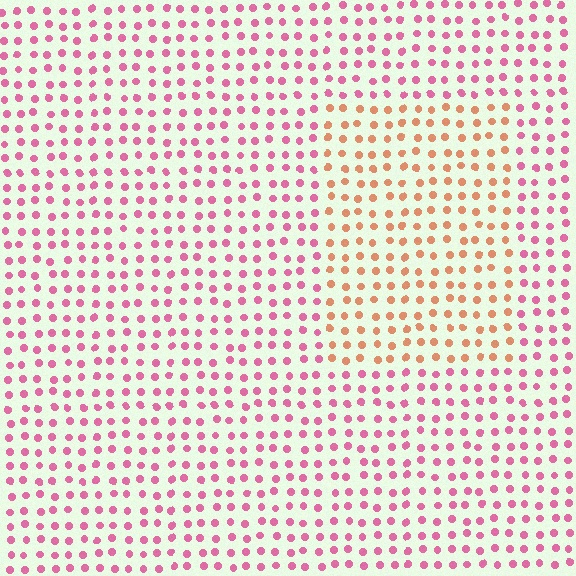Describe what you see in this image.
The image is filled with small pink elements in a uniform arrangement. A rectangle-shaped region is visible where the elements are tinted to a slightly different hue, forming a subtle color boundary.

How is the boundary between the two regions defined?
The boundary is defined purely by a slight shift in hue (about 48 degrees). Spacing, size, and orientation are identical on both sides.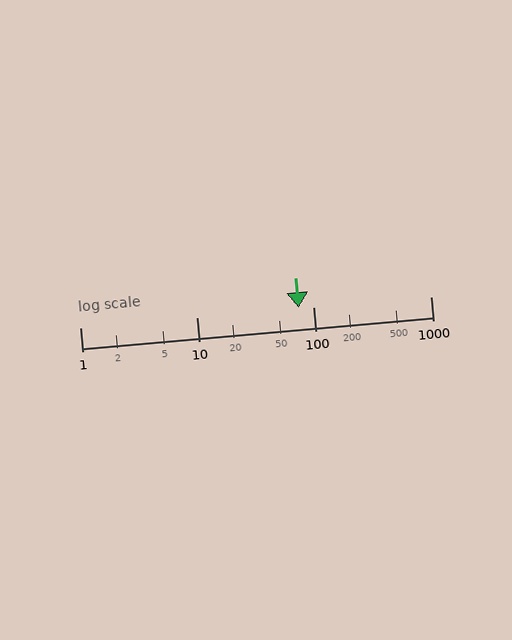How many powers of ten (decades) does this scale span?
The scale spans 3 decades, from 1 to 1000.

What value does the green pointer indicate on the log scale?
The pointer indicates approximately 74.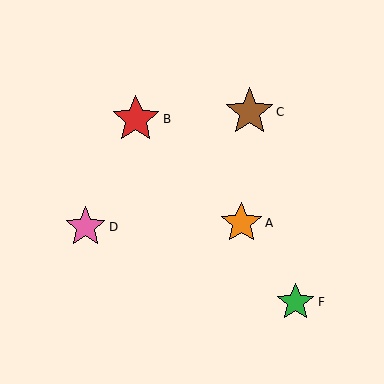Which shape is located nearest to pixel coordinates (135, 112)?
The red star (labeled B) at (136, 119) is nearest to that location.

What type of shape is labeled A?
Shape A is an orange star.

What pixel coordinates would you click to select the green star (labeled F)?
Click at (296, 302) to select the green star F.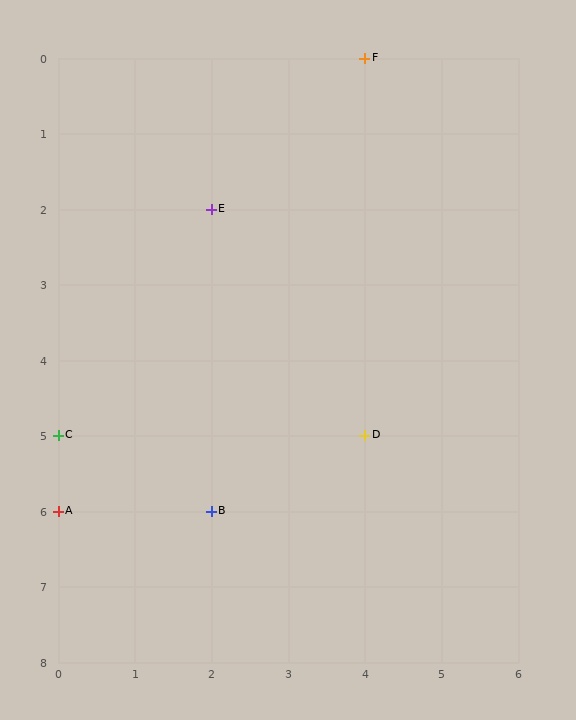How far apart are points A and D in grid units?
Points A and D are 4 columns and 1 row apart (about 4.1 grid units diagonally).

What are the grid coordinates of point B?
Point B is at grid coordinates (2, 6).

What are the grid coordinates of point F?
Point F is at grid coordinates (4, 0).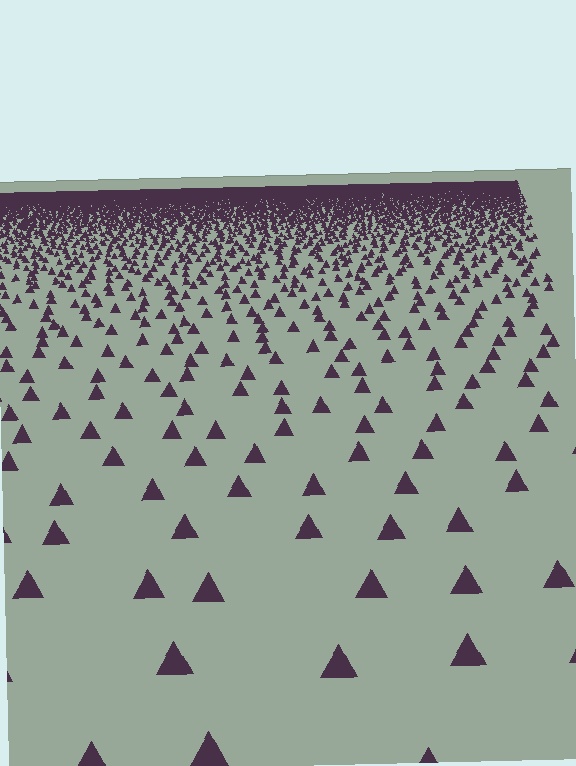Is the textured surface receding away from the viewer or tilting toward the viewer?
The surface is receding away from the viewer. Texture elements get smaller and denser toward the top.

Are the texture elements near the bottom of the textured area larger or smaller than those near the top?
Larger. Near the bottom, elements are closer to the viewer and appear at a bigger on-screen size.